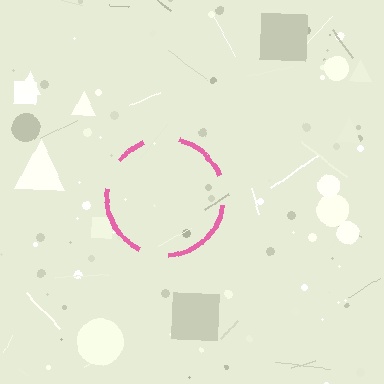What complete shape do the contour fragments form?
The contour fragments form a circle.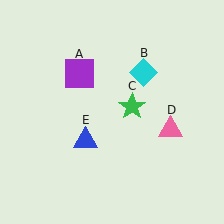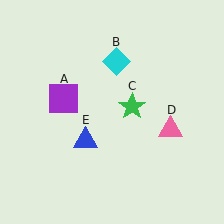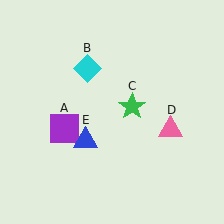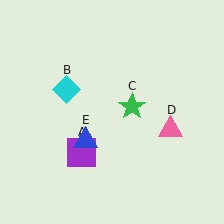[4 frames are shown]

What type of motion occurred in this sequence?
The purple square (object A), cyan diamond (object B) rotated counterclockwise around the center of the scene.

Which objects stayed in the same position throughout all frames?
Green star (object C) and pink triangle (object D) and blue triangle (object E) remained stationary.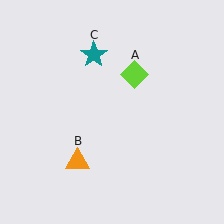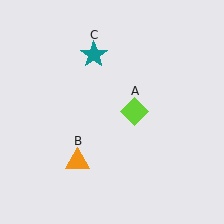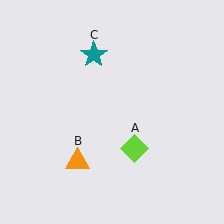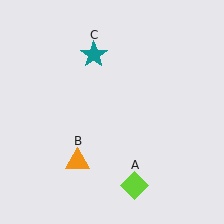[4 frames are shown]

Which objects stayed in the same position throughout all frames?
Orange triangle (object B) and teal star (object C) remained stationary.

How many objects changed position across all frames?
1 object changed position: lime diamond (object A).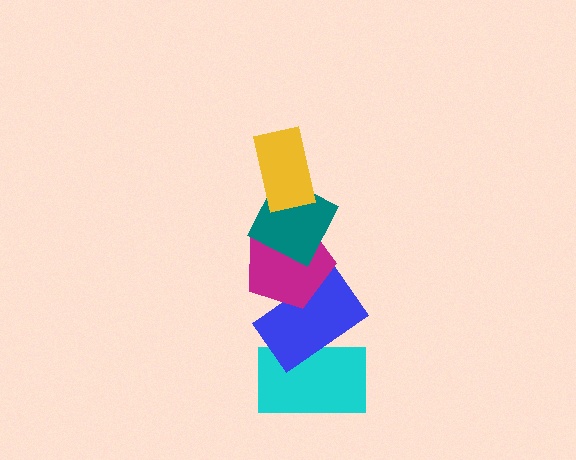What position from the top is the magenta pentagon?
The magenta pentagon is 3rd from the top.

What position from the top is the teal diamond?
The teal diamond is 2nd from the top.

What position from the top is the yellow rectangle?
The yellow rectangle is 1st from the top.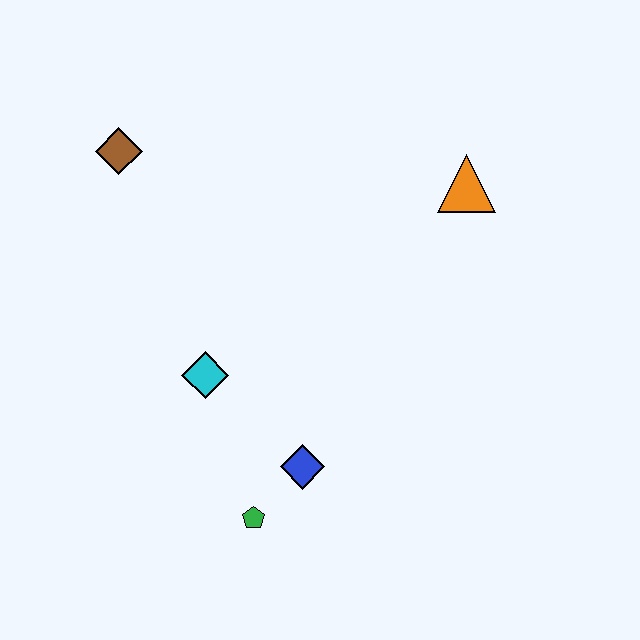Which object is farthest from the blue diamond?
The brown diamond is farthest from the blue diamond.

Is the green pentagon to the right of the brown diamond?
Yes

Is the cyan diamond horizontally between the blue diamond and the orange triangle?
No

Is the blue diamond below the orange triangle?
Yes